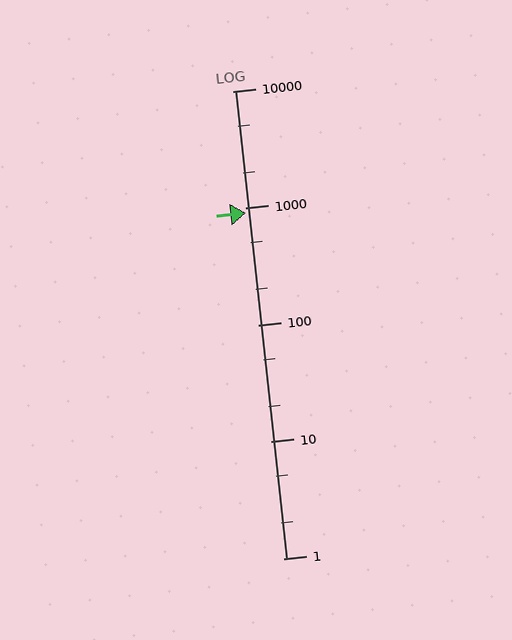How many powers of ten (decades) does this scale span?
The scale spans 4 decades, from 1 to 10000.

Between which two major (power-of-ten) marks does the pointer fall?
The pointer is between 100 and 1000.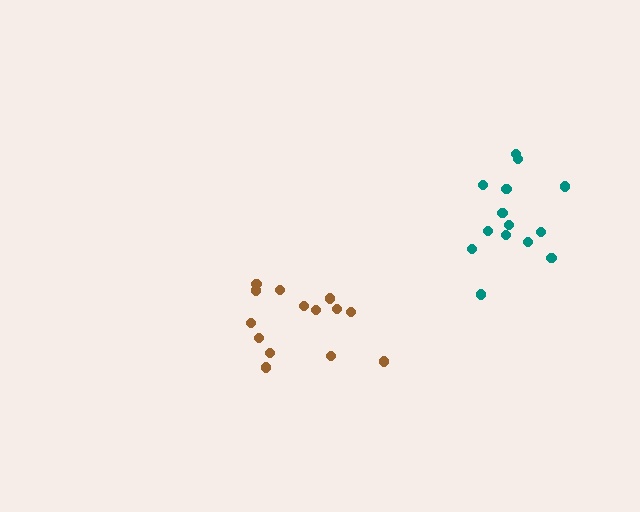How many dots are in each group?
Group 1: 14 dots, Group 2: 14 dots (28 total).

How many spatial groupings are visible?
There are 2 spatial groupings.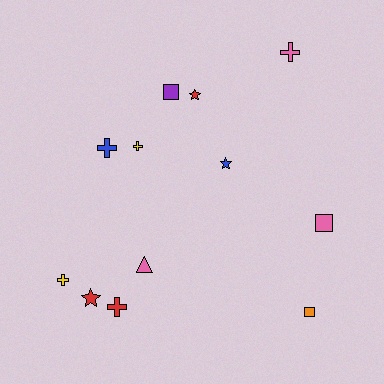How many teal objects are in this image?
There are no teal objects.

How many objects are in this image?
There are 12 objects.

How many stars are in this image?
There are 3 stars.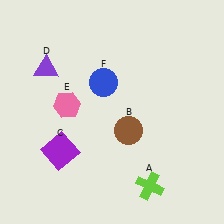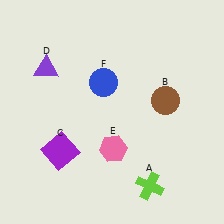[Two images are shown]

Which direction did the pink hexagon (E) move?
The pink hexagon (E) moved right.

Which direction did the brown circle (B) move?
The brown circle (B) moved right.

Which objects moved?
The objects that moved are: the brown circle (B), the pink hexagon (E).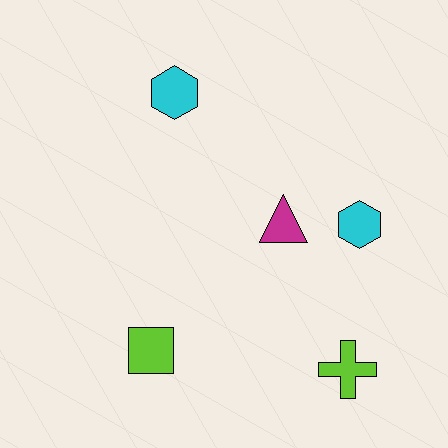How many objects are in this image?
There are 5 objects.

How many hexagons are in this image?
There are 2 hexagons.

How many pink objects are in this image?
There are no pink objects.